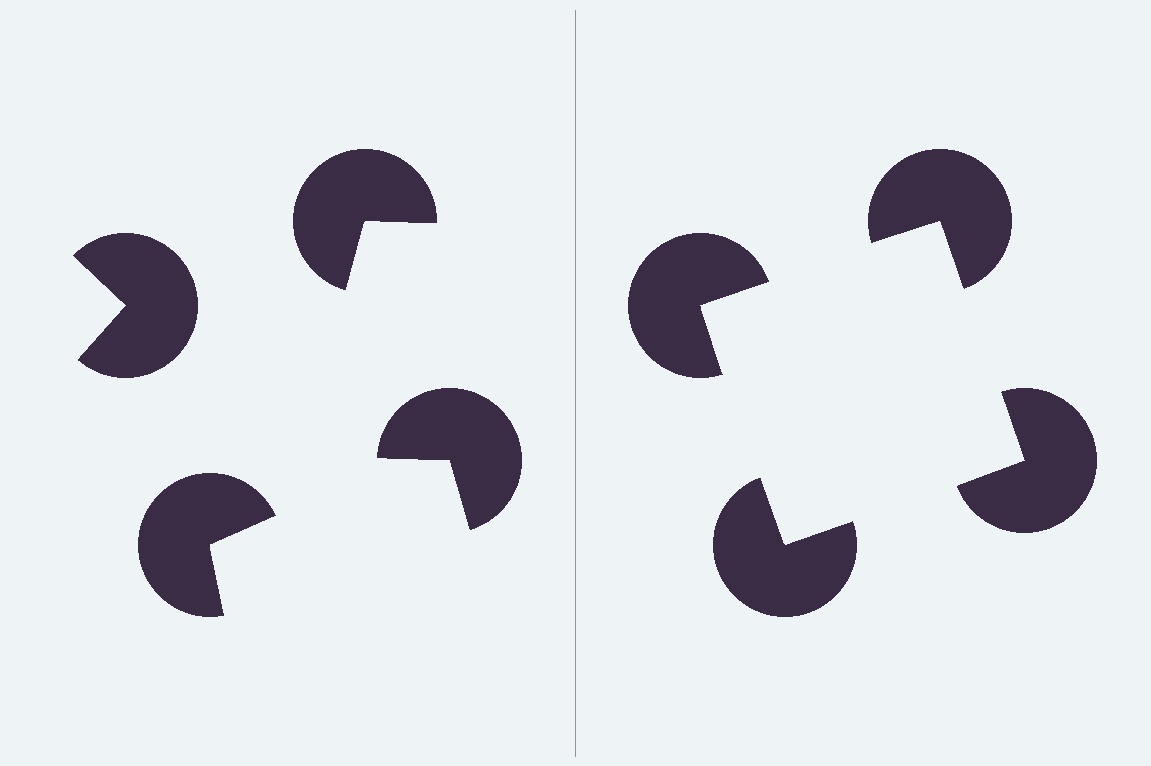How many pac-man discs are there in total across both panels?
8 — 4 on each side.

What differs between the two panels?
The pac-man discs are positioned identically on both sides; only the wedge orientations differ. On the right they align to a square; on the left they are misaligned.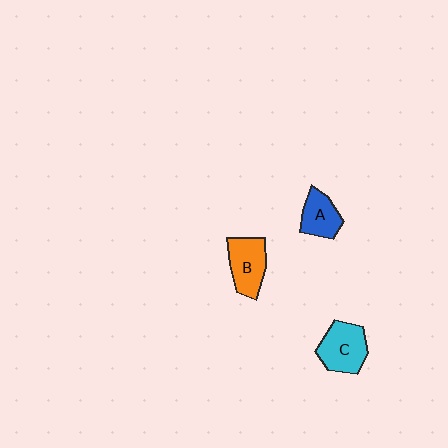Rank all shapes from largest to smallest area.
From largest to smallest: C (cyan), B (orange), A (blue).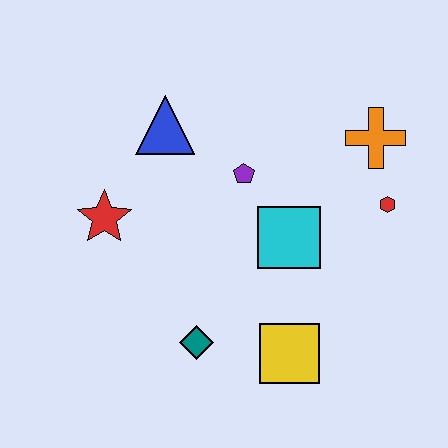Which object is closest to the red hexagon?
The orange cross is closest to the red hexagon.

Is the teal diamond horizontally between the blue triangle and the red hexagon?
Yes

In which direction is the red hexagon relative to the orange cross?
The red hexagon is below the orange cross.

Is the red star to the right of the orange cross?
No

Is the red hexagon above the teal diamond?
Yes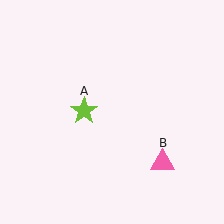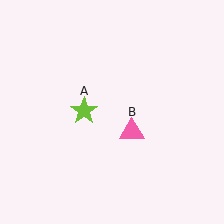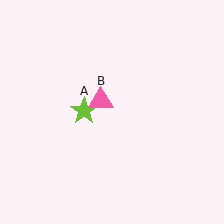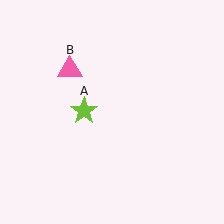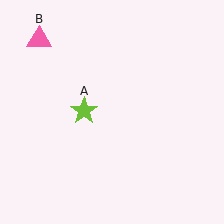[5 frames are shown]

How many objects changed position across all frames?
1 object changed position: pink triangle (object B).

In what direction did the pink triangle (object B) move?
The pink triangle (object B) moved up and to the left.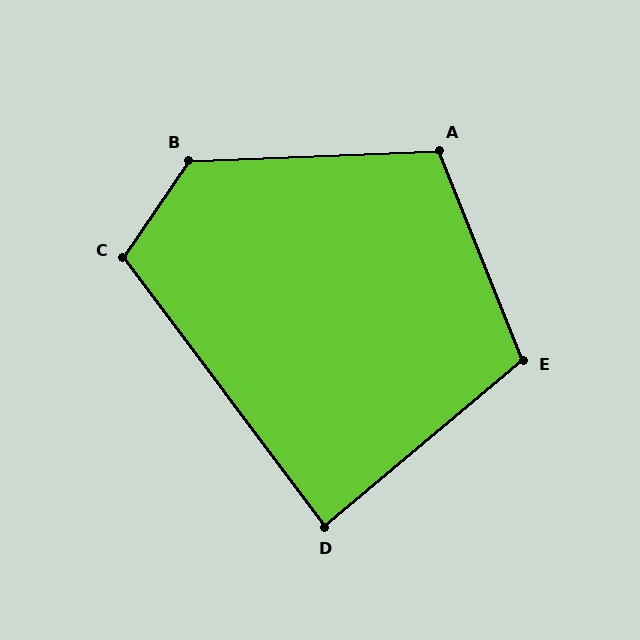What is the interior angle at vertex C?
Approximately 109 degrees (obtuse).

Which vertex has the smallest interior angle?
D, at approximately 87 degrees.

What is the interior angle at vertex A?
Approximately 110 degrees (obtuse).